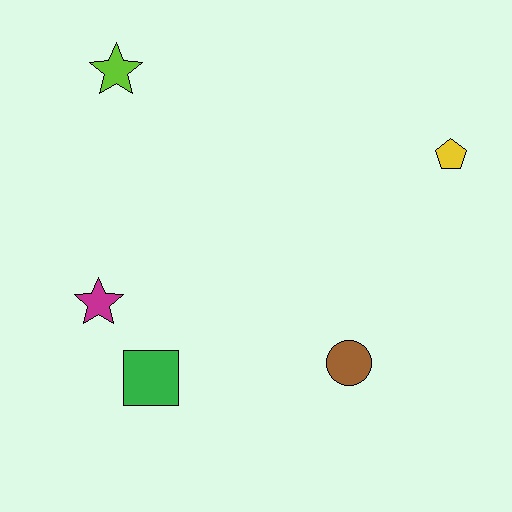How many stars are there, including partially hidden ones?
There are 2 stars.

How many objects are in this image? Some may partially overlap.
There are 5 objects.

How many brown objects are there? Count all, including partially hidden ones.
There is 1 brown object.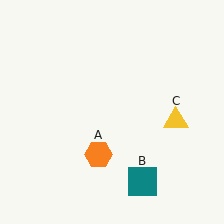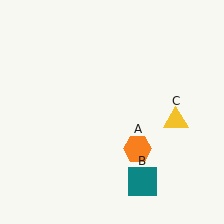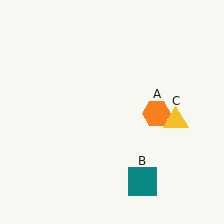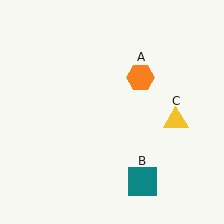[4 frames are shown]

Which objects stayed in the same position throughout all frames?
Teal square (object B) and yellow triangle (object C) remained stationary.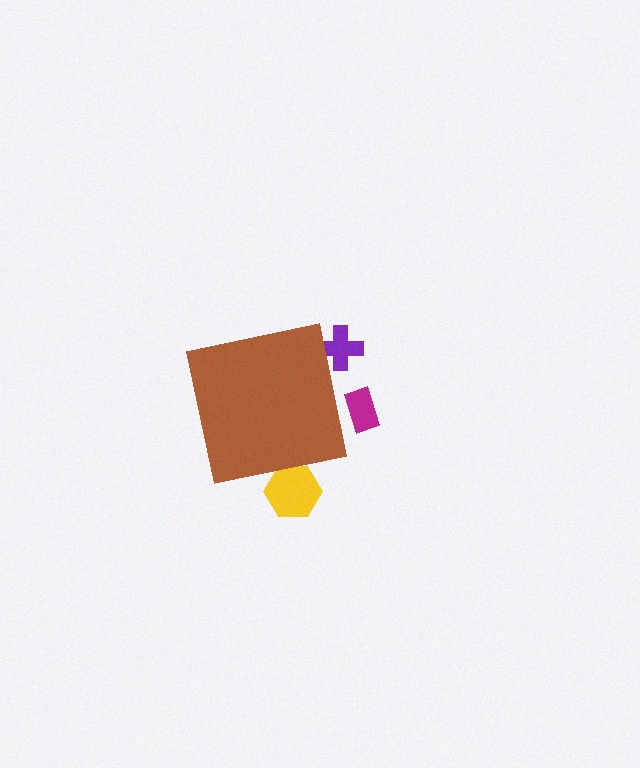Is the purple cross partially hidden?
Yes, the purple cross is partially hidden behind the brown square.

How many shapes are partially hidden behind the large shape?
3 shapes are partially hidden.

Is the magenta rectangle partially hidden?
Yes, the magenta rectangle is partially hidden behind the brown square.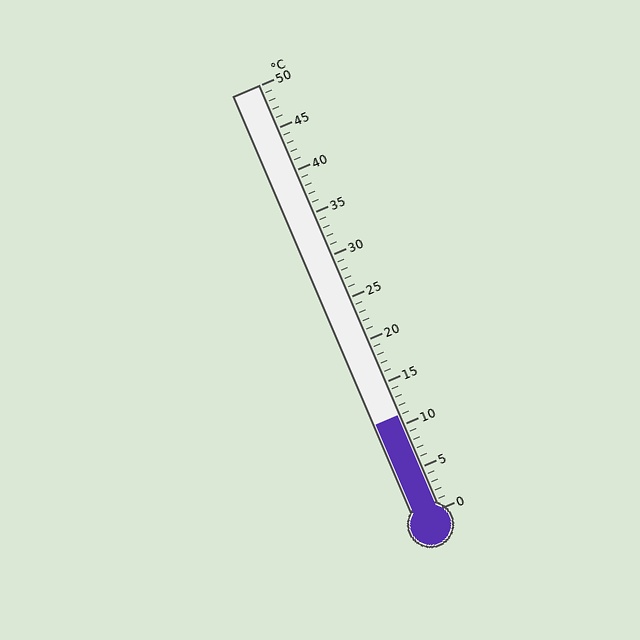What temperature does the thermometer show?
The thermometer shows approximately 11°C.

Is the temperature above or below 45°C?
The temperature is below 45°C.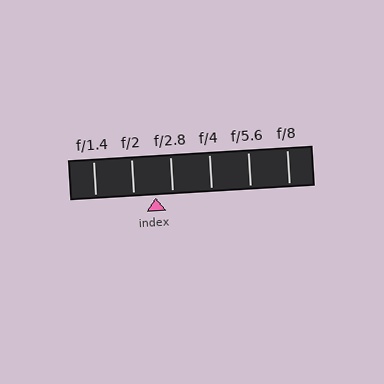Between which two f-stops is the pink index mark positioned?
The index mark is between f/2 and f/2.8.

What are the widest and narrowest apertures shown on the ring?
The widest aperture shown is f/1.4 and the narrowest is f/8.